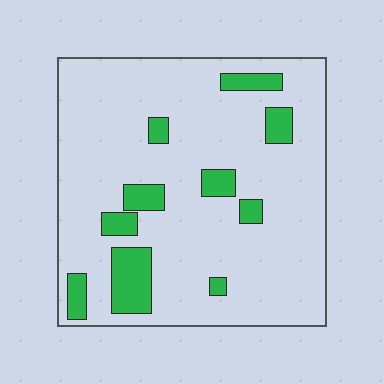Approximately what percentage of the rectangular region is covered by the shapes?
Approximately 15%.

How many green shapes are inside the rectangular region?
10.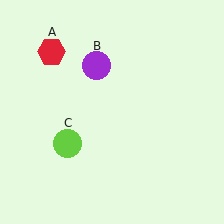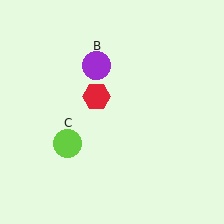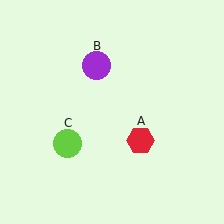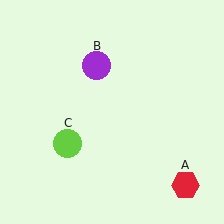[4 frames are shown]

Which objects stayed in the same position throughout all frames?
Purple circle (object B) and lime circle (object C) remained stationary.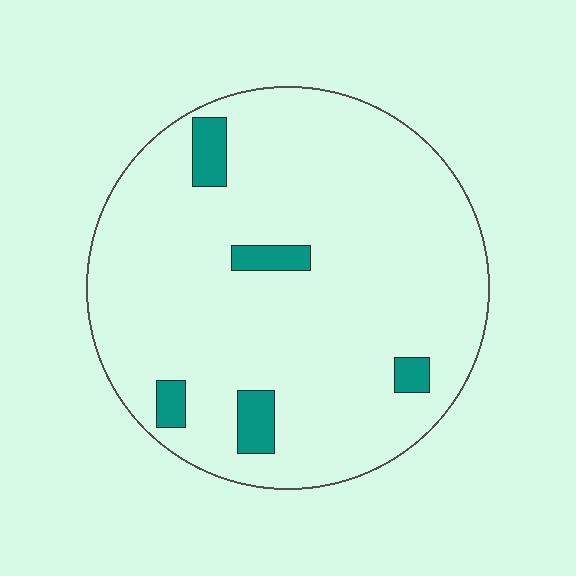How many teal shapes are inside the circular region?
5.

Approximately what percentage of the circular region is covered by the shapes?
Approximately 10%.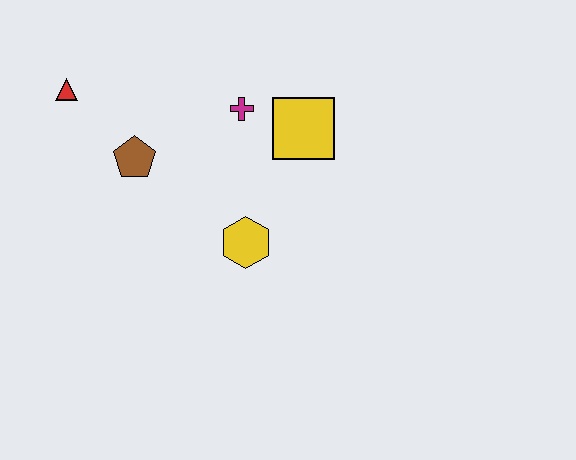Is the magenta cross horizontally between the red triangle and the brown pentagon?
No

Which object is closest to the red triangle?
The brown pentagon is closest to the red triangle.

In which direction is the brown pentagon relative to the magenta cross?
The brown pentagon is to the left of the magenta cross.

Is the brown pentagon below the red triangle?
Yes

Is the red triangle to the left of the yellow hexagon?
Yes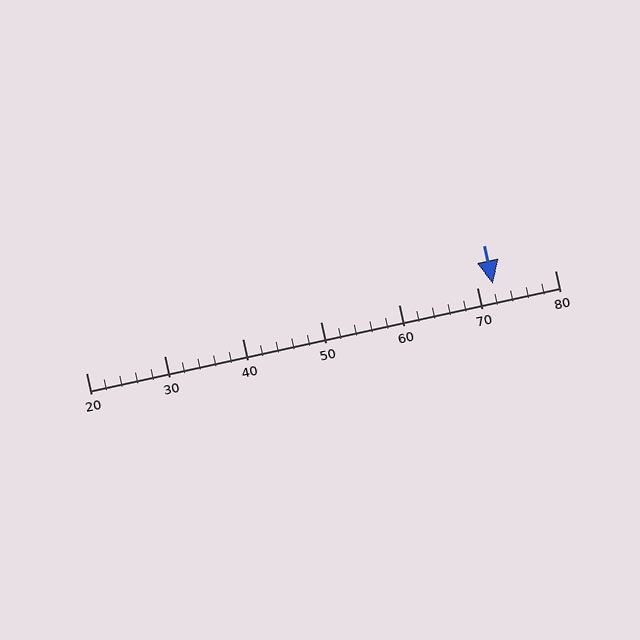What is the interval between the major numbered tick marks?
The major tick marks are spaced 10 units apart.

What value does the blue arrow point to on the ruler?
The blue arrow points to approximately 72.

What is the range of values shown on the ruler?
The ruler shows values from 20 to 80.